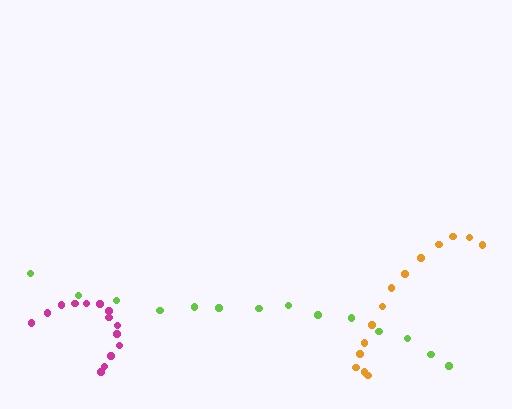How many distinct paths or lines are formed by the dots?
There are 3 distinct paths.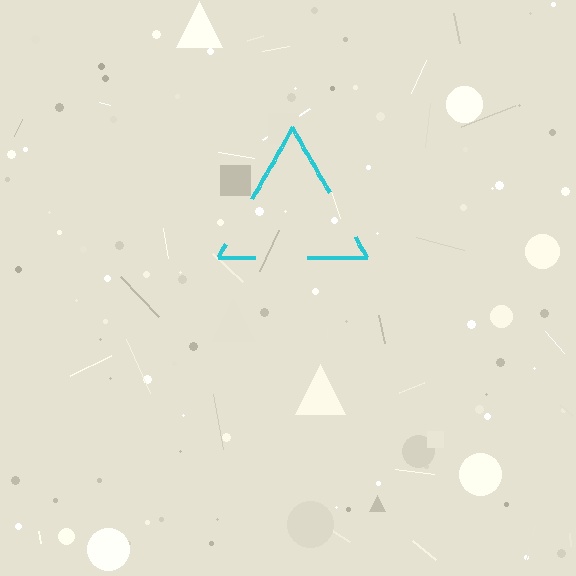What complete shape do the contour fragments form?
The contour fragments form a triangle.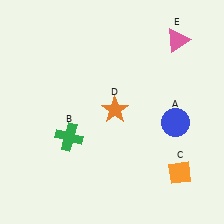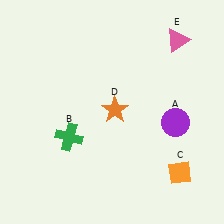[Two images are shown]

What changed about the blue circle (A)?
In Image 1, A is blue. In Image 2, it changed to purple.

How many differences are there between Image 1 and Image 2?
There is 1 difference between the two images.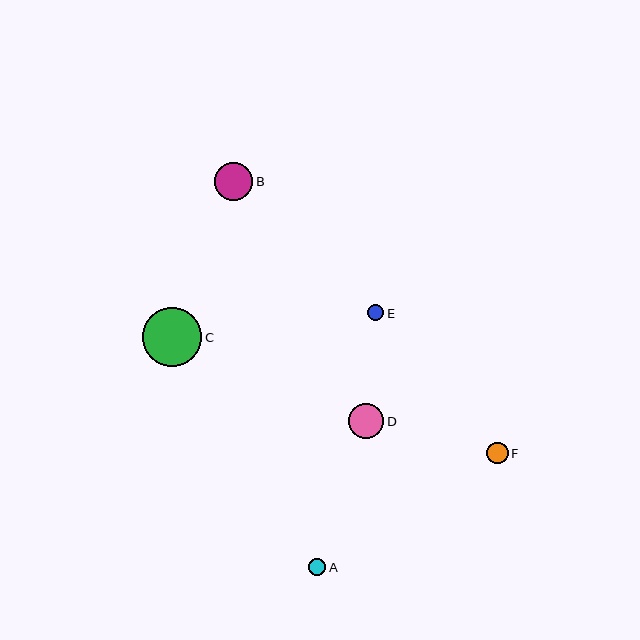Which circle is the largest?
Circle C is the largest with a size of approximately 59 pixels.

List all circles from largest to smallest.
From largest to smallest: C, B, D, F, A, E.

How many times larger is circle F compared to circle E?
Circle F is approximately 1.3 times the size of circle E.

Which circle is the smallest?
Circle E is the smallest with a size of approximately 16 pixels.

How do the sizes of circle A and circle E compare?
Circle A and circle E are approximately the same size.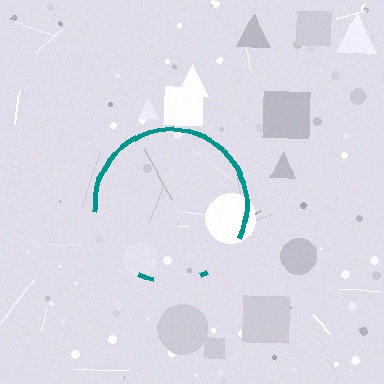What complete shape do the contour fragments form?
The contour fragments form a circle.